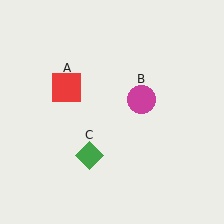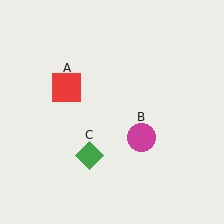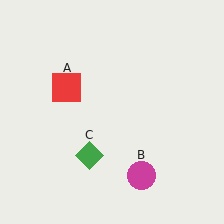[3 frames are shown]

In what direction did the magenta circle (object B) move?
The magenta circle (object B) moved down.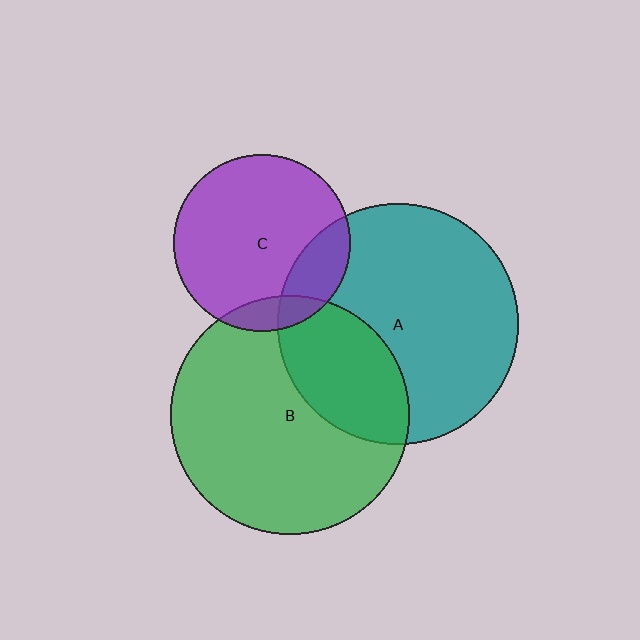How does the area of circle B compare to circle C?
Approximately 1.8 times.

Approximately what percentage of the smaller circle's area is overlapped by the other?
Approximately 20%.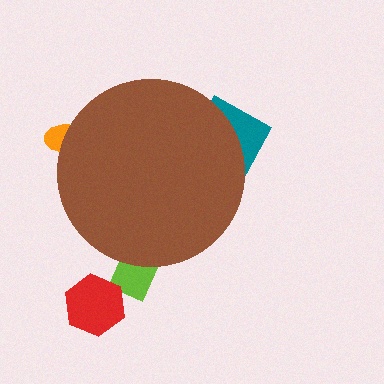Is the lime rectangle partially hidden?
Yes, the lime rectangle is partially hidden behind the brown circle.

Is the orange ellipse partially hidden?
Yes, the orange ellipse is partially hidden behind the brown circle.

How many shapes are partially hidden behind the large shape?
3 shapes are partially hidden.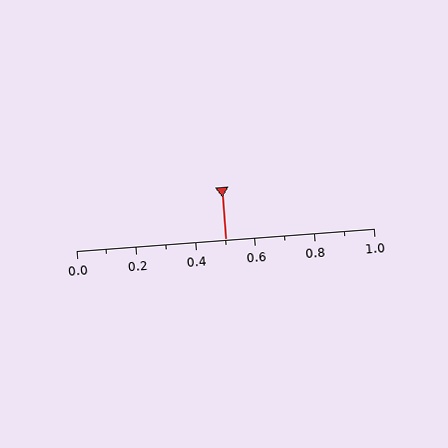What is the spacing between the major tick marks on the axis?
The major ticks are spaced 0.2 apart.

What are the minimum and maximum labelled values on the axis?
The axis runs from 0.0 to 1.0.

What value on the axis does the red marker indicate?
The marker indicates approximately 0.5.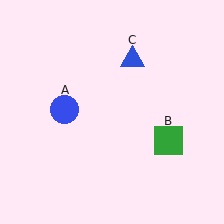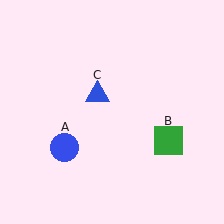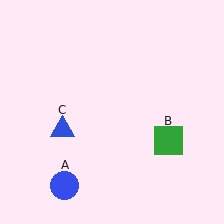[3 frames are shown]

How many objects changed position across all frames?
2 objects changed position: blue circle (object A), blue triangle (object C).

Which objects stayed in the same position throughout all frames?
Green square (object B) remained stationary.